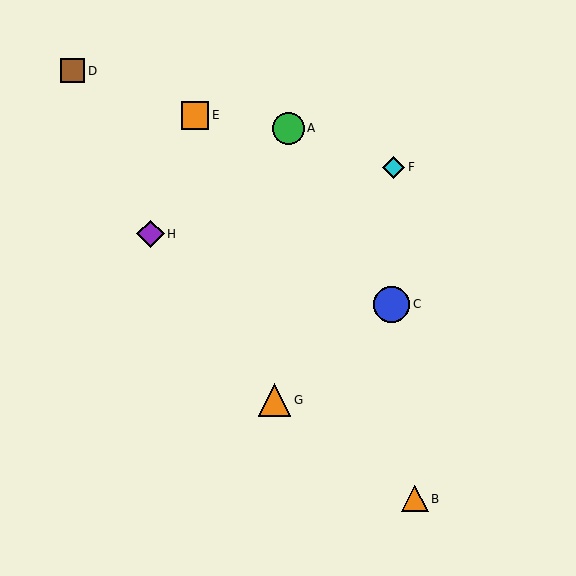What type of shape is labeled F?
Shape F is a cyan diamond.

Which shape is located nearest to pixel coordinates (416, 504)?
The orange triangle (labeled B) at (415, 499) is nearest to that location.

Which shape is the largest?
The blue circle (labeled C) is the largest.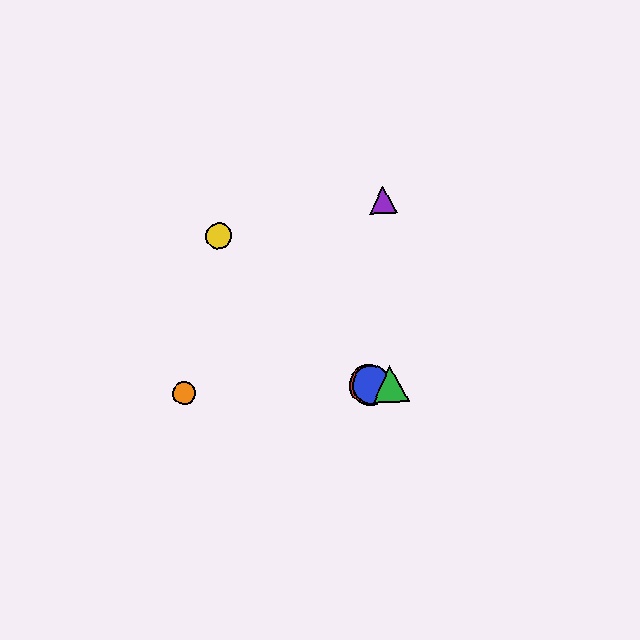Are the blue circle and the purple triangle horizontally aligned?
No, the blue circle is at y≈385 and the purple triangle is at y≈200.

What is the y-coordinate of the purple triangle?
The purple triangle is at y≈200.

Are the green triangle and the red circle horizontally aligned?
Yes, both are at y≈384.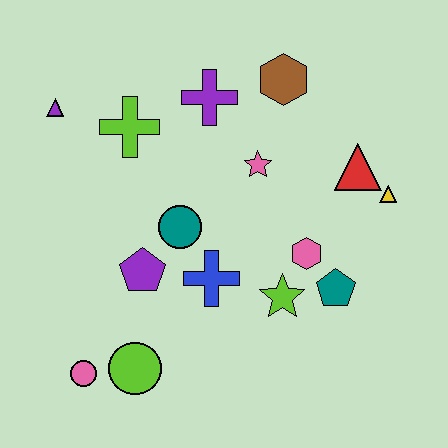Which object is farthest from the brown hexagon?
The pink circle is farthest from the brown hexagon.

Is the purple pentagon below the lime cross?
Yes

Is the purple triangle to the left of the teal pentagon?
Yes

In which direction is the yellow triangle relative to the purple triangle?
The yellow triangle is to the right of the purple triangle.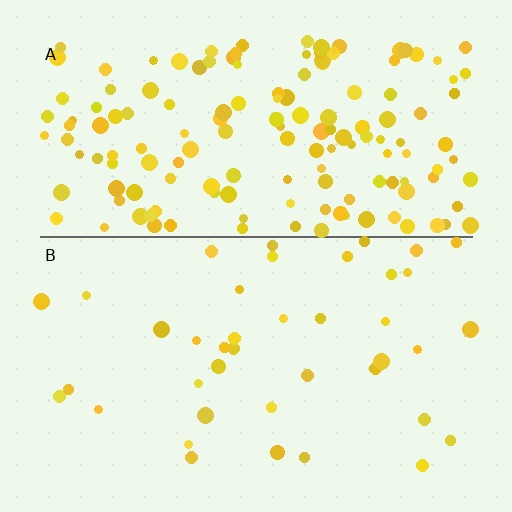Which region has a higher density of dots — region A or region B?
A (the top).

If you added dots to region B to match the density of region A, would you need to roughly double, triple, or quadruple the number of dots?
Approximately quadruple.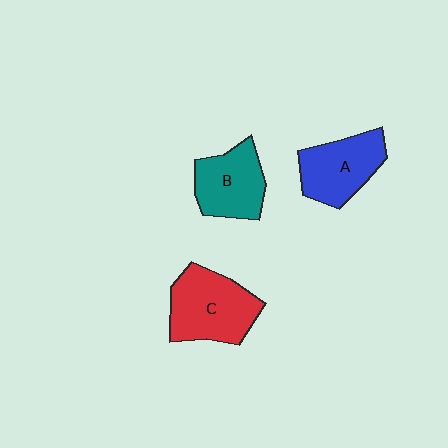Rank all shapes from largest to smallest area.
From largest to smallest: C (red), A (blue), B (teal).